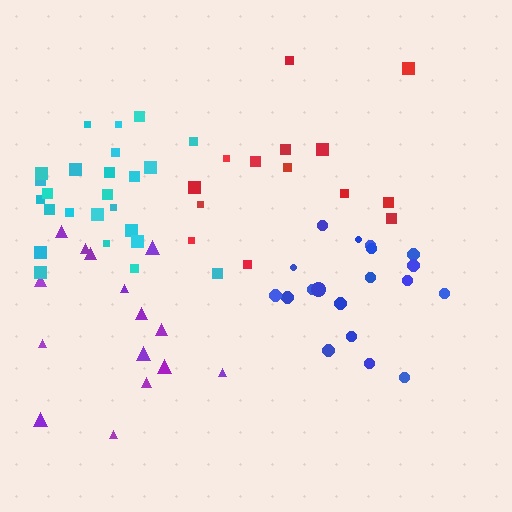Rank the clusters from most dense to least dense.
blue, cyan, red, purple.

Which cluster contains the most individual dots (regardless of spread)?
Cyan (25).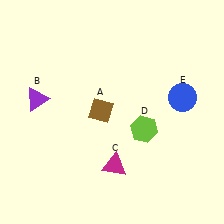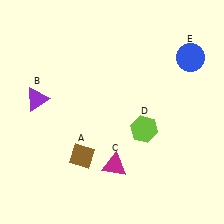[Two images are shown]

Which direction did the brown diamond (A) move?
The brown diamond (A) moved down.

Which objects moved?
The objects that moved are: the brown diamond (A), the blue circle (E).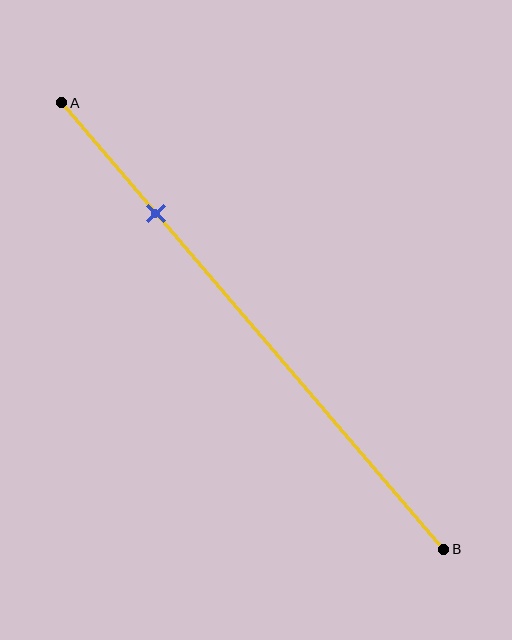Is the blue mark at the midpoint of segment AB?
No, the mark is at about 25% from A, not at the 50% midpoint.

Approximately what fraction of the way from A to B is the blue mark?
The blue mark is approximately 25% of the way from A to B.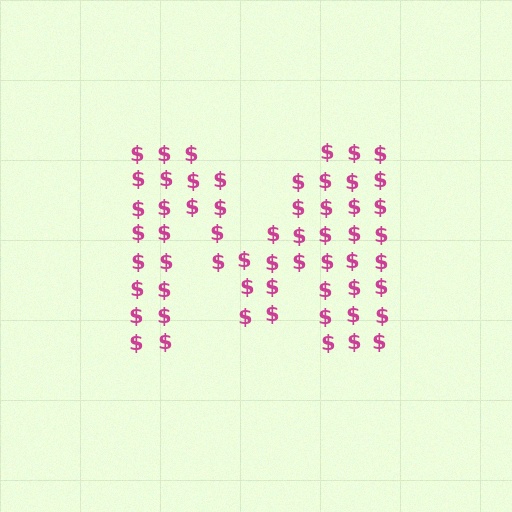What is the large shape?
The large shape is the letter M.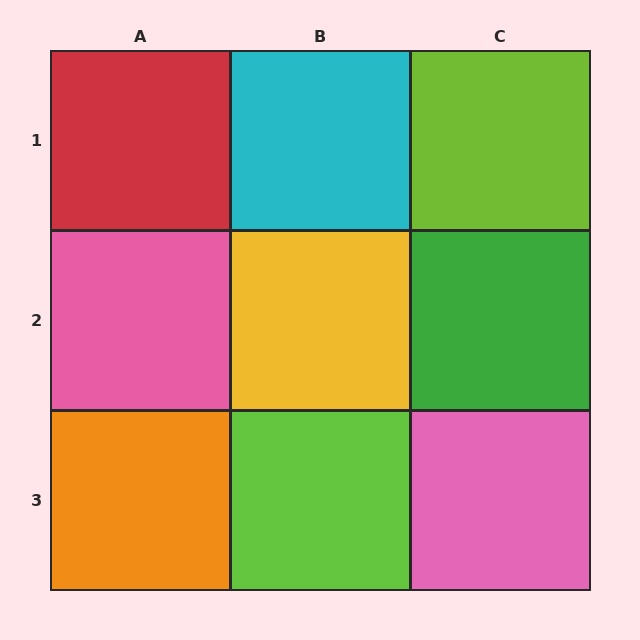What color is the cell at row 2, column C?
Green.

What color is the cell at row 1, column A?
Red.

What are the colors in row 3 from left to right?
Orange, lime, pink.